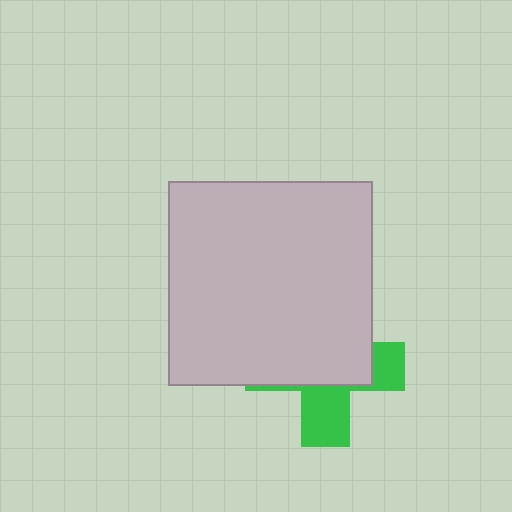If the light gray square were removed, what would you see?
You would see the complete green cross.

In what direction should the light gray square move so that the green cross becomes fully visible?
The light gray square should move up. That is the shortest direction to clear the overlap and leave the green cross fully visible.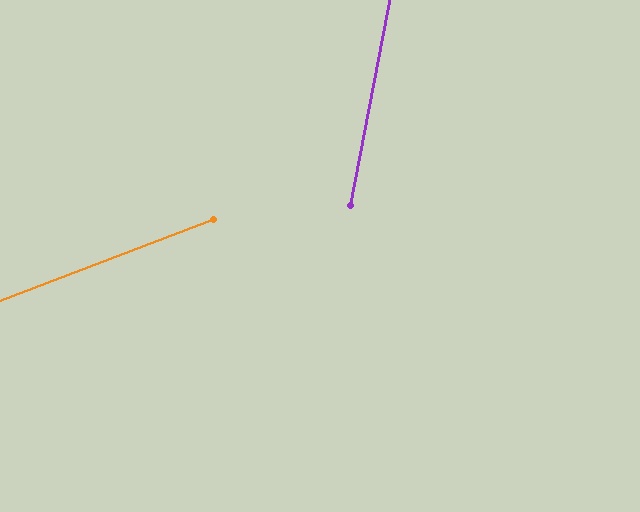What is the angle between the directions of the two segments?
Approximately 58 degrees.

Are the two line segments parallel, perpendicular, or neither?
Neither parallel nor perpendicular — they differ by about 58°.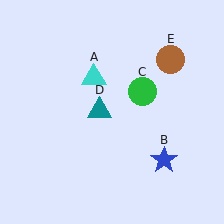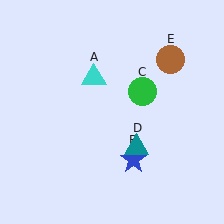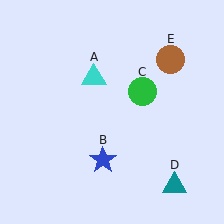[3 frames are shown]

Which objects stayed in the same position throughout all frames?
Cyan triangle (object A) and green circle (object C) and brown circle (object E) remained stationary.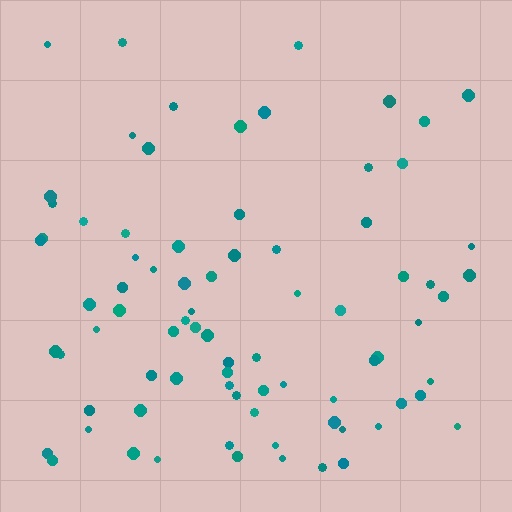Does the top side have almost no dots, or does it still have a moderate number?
Still a moderate number, just noticeably fewer than the bottom.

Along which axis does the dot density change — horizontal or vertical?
Vertical.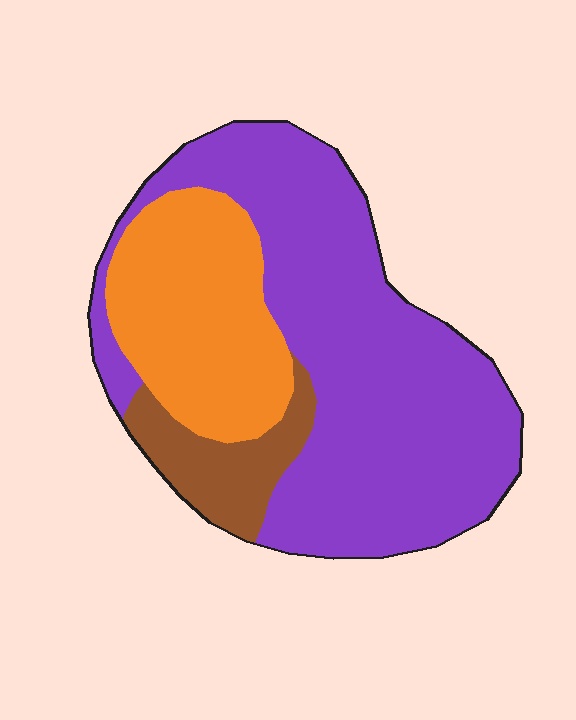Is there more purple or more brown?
Purple.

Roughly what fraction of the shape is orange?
Orange takes up about one quarter (1/4) of the shape.